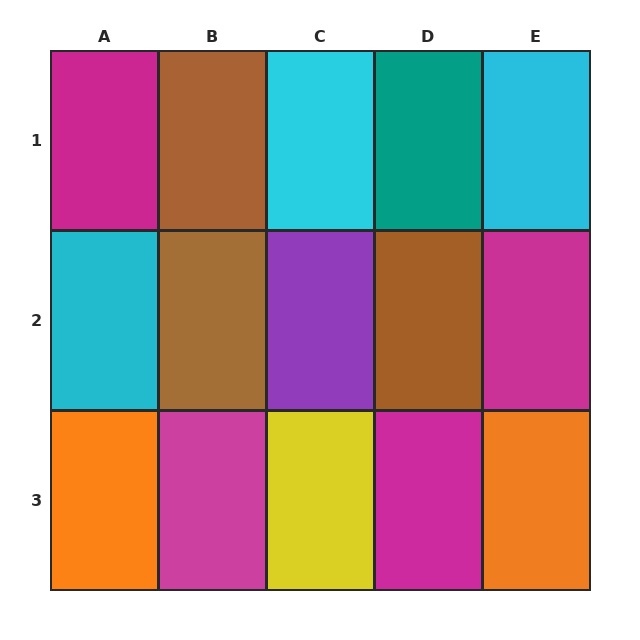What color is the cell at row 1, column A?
Magenta.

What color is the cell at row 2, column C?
Purple.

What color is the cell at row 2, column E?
Magenta.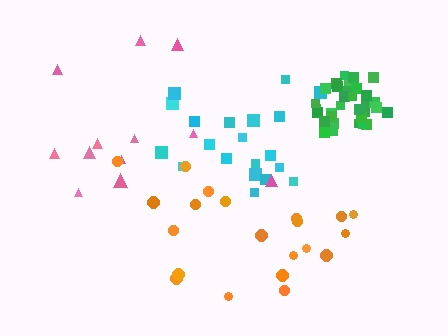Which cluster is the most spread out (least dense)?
Pink.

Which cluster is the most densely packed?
Green.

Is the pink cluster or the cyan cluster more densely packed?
Cyan.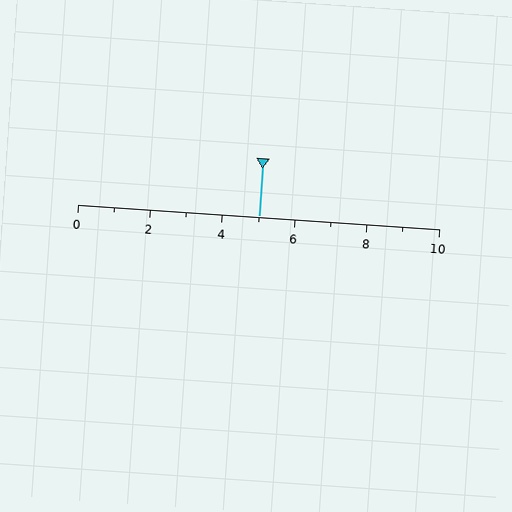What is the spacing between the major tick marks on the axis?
The major ticks are spaced 2 apart.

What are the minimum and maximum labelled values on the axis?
The axis runs from 0 to 10.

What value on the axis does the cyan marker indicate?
The marker indicates approximately 5.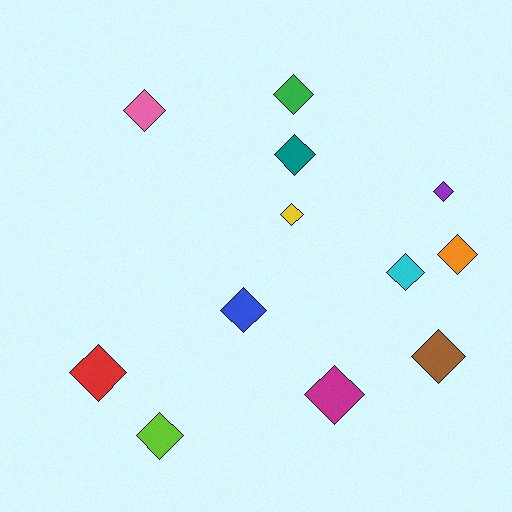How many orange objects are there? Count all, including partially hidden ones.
There is 1 orange object.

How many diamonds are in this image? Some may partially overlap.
There are 12 diamonds.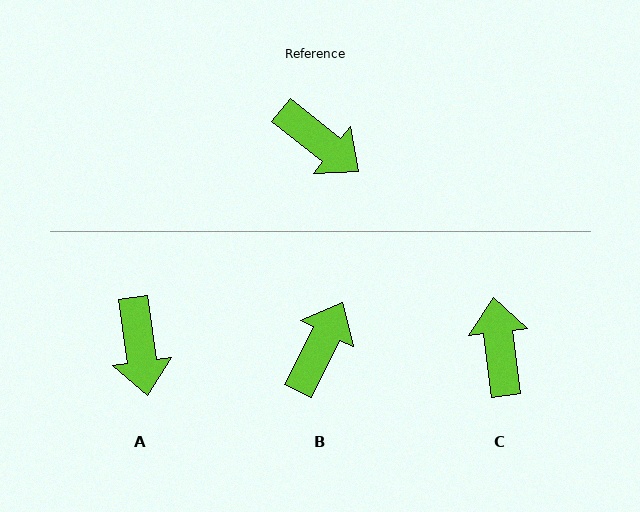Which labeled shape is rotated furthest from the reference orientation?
C, about 135 degrees away.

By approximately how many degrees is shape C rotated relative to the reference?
Approximately 135 degrees counter-clockwise.